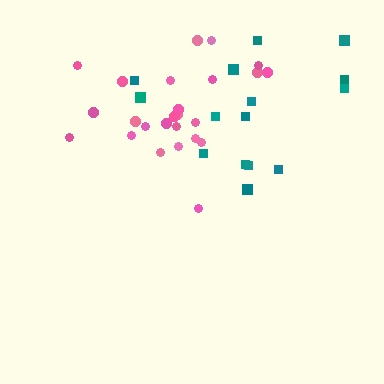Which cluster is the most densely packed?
Pink.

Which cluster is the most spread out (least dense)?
Teal.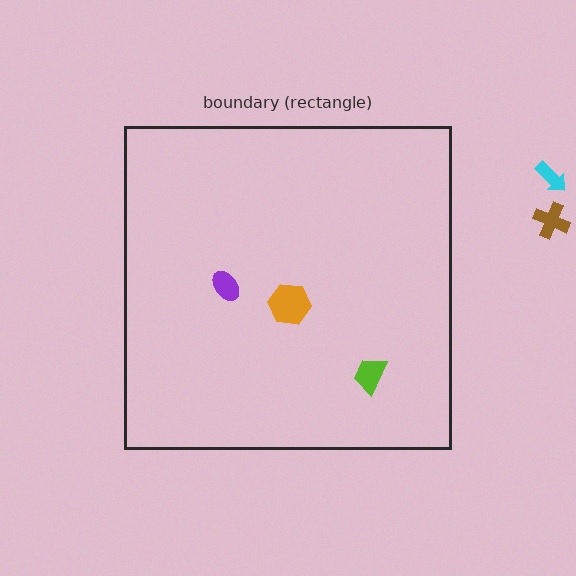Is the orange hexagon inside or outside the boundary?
Inside.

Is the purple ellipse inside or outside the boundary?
Inside.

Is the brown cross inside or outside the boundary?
Outside.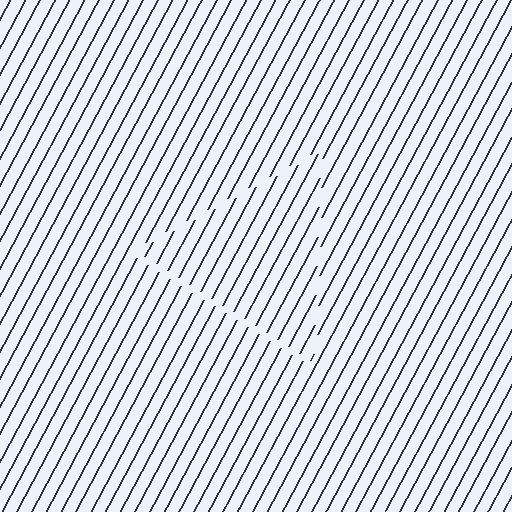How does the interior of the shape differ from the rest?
The interior of the shape contains the same grating, shifted by half a period — the contour is defined by the phase discontinuity where line-ends from the inner and outer gratings abut.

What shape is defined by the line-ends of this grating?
An illusory triangle. The interior of the shape contains the same grating, shifted by half a period — the contour is defined by the phase discontinuity where line-ends from the inner and outer gratings abut.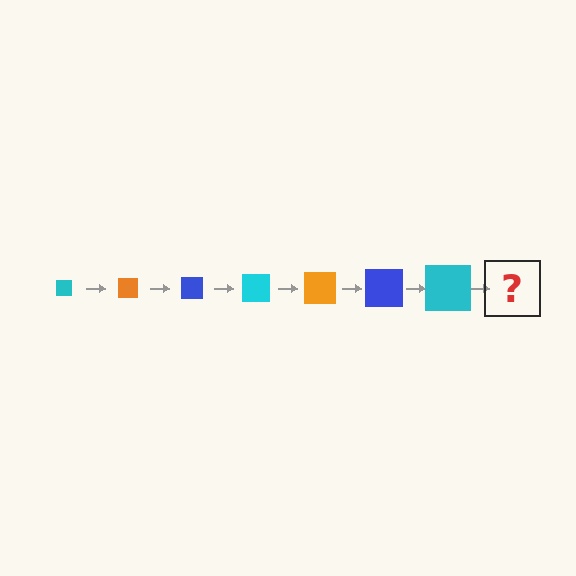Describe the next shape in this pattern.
It should be an orange square, larger than the previous one.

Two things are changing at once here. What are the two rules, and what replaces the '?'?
The two rules are that the square grows larger each step and the color cycles through cyan, orange, and blue. The '?' should be an orange square, larger than the previous one.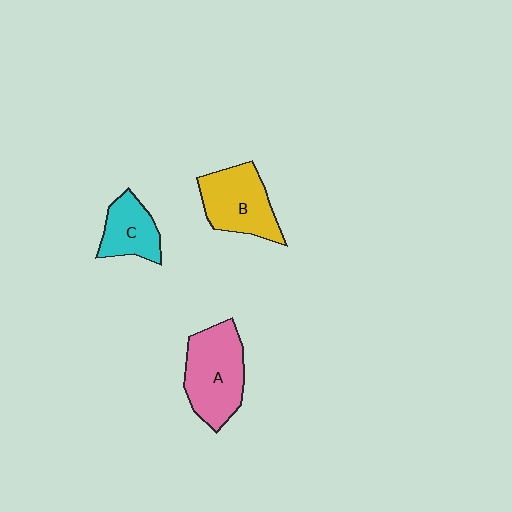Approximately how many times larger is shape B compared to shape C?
Approximately 1.4 times.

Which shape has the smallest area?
Shape C (cyan).